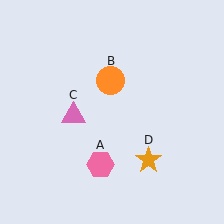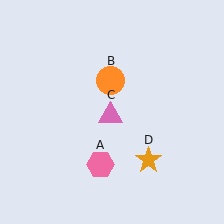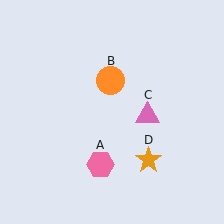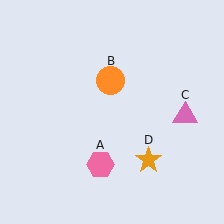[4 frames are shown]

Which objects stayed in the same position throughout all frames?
Pink hexagon (object A) and orange circle (object B) and orange star (object D) remained stationary.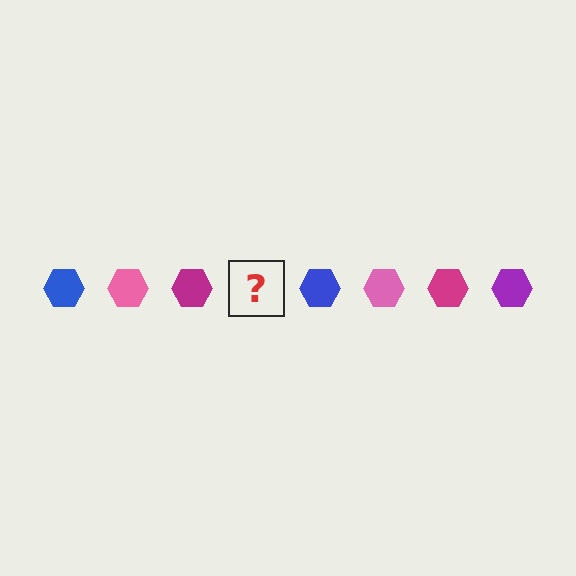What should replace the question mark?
The question mark should be replaced with a purple hexagon.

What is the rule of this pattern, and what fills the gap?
The rule is that the pattern cycles through blue, pink, magenta, purple hexagons. The gap should be filled with a purple hexagon.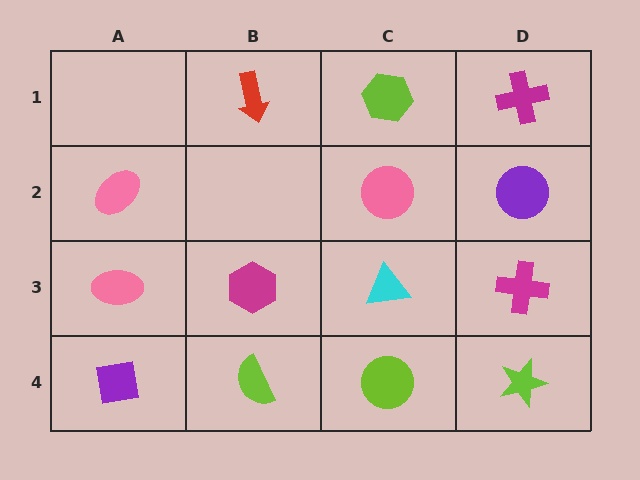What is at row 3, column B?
A magenta hexagon.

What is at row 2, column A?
A pink ellipse.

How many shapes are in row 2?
3 shapes.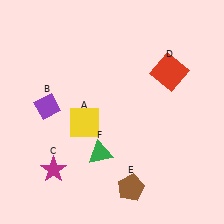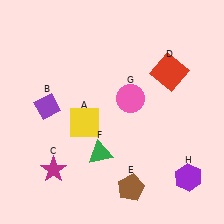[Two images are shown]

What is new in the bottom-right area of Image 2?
A purple hexagon (H) was added in the bottom-right area of Image 2.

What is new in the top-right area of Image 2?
A pink circle (G) was added in the top-right area of Image 2.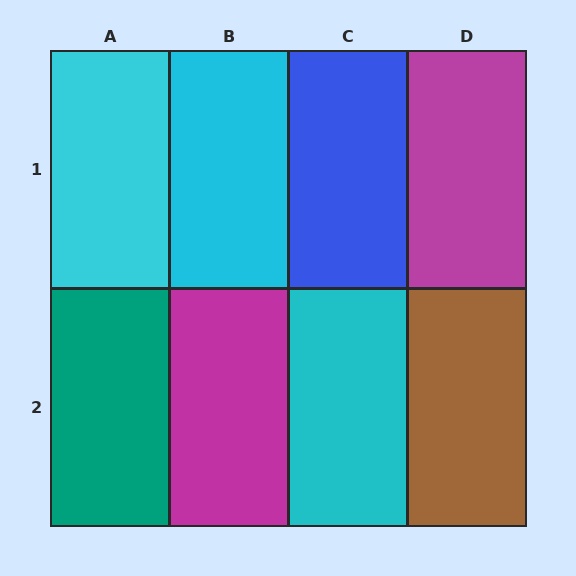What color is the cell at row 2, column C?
Cyan.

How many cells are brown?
1 cell is brown.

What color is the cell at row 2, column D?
Brown.